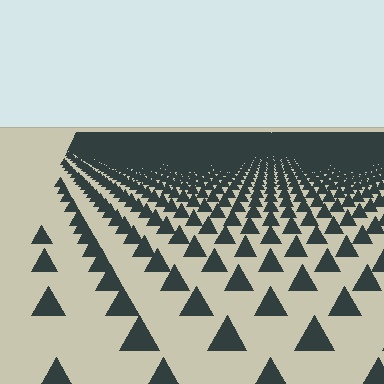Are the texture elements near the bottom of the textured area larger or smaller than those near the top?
Larger. Near the bottom, elements are closer to the viewer and appear at a bigger on-screen size.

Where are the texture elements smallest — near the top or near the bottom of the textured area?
Near the top.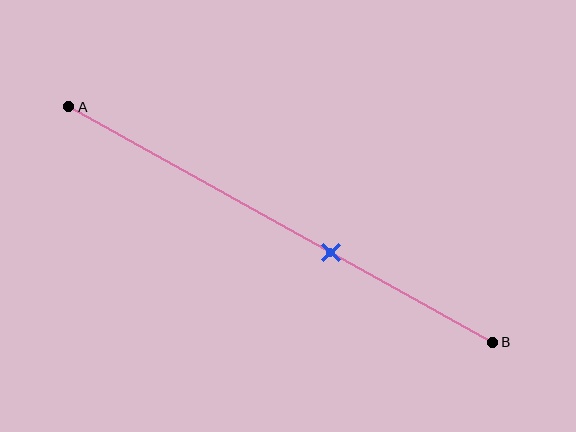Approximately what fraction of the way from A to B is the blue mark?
The blue mark is approximately 60% of the way from A to B.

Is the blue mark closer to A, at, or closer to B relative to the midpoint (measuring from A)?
The blue mark is closer to point B than the midpoint of segment AB.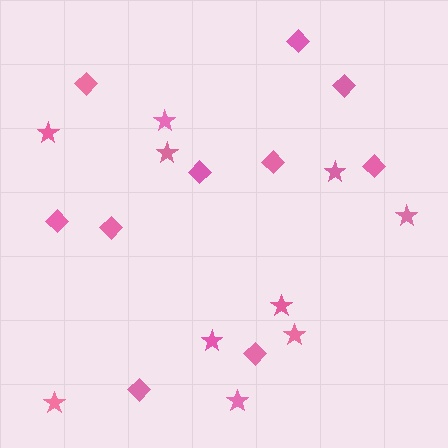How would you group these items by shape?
There are 2 groups: one group of stars (10) and one group of diamonds (10).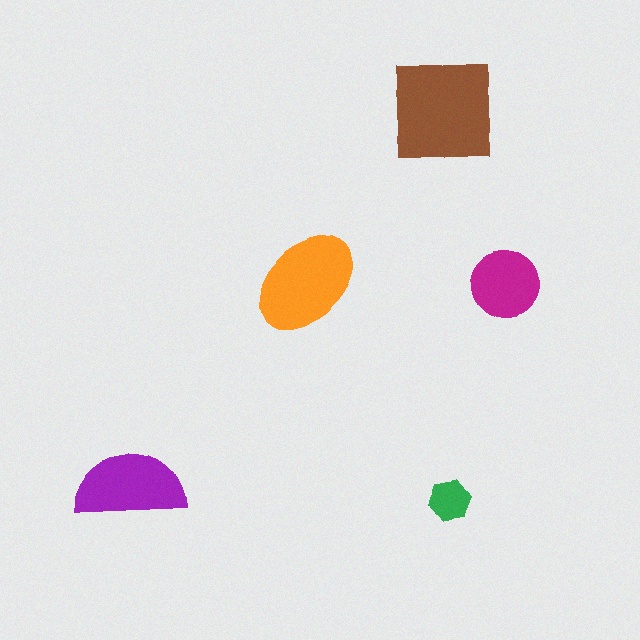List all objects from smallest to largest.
The green hexagon, the magenta circle, the purple semicircle, the orange ellipse, the brown square.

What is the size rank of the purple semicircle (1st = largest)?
3rd.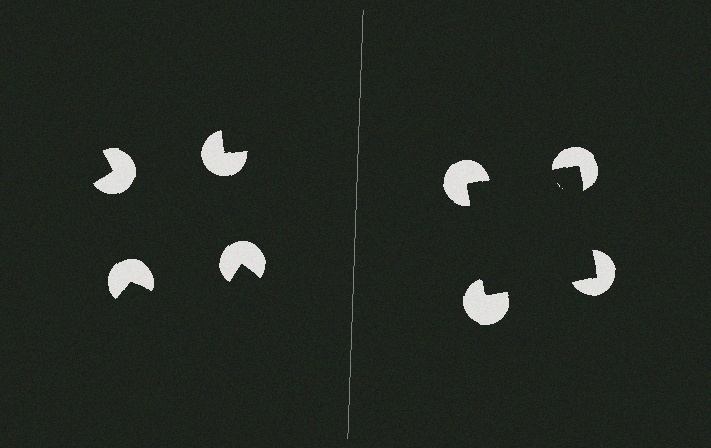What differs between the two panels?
The pac-man discs are positioned identically on both sides; only the wedge orientations differ. On the right they align to a square; on the left they are misaligned.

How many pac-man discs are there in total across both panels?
8 — 4 on each side.